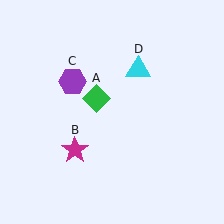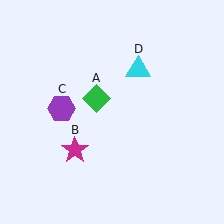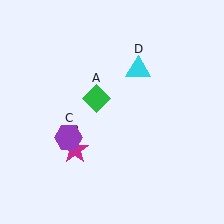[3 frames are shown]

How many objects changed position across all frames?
1 object changed position: purple hexagon (object C).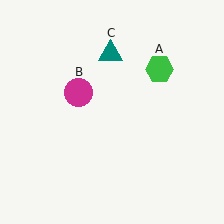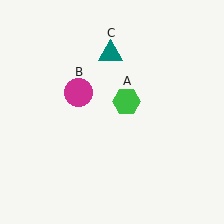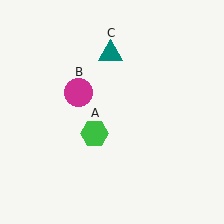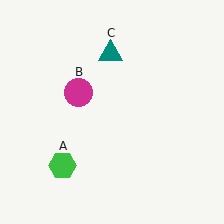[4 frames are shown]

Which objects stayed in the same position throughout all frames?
Magenta circle (object B) and teal triangle (object C) remained stationary.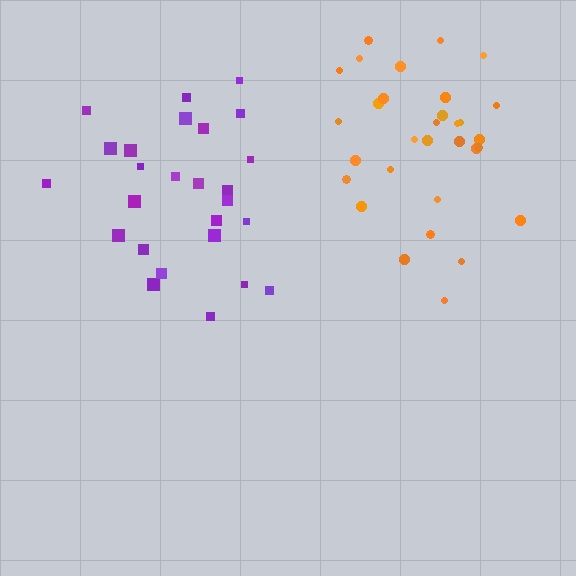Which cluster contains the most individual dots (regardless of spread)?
Orange (31).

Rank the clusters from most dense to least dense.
purple, orange.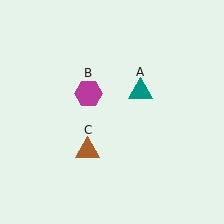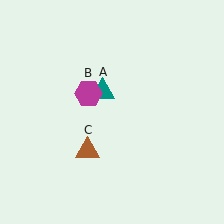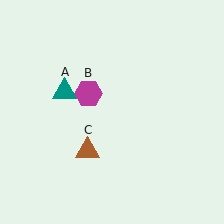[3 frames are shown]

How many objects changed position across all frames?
1 object changed position: teal triangle (object A).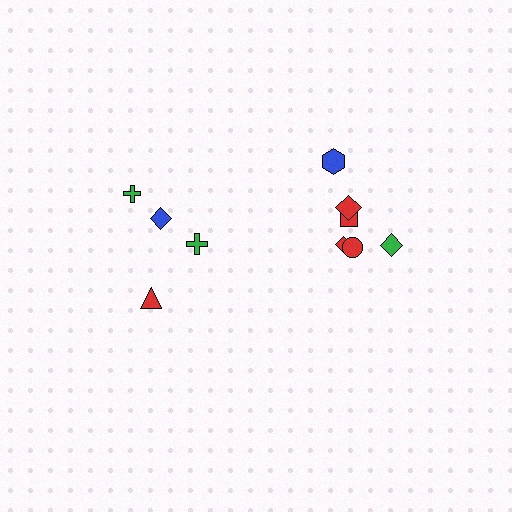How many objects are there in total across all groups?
There are 10 objects.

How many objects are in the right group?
There are 6 objects.